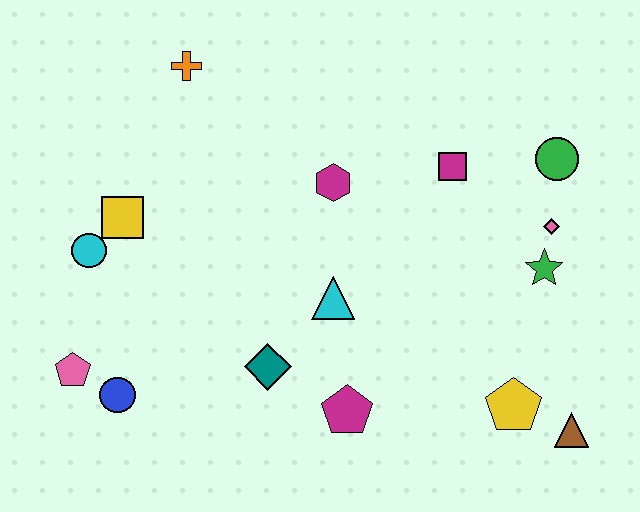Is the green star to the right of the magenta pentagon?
Yes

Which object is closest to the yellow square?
The cyan circle is closest to the yellow square.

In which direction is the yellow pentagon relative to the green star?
The yellow pentagon is below the green star.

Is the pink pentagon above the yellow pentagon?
Yes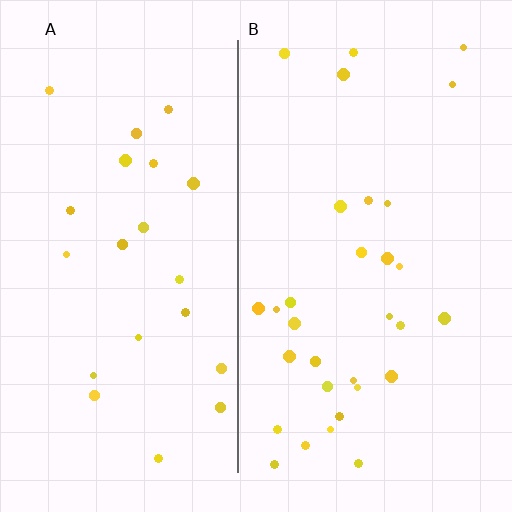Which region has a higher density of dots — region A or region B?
B (the right).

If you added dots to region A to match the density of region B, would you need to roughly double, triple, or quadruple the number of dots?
Approximately double.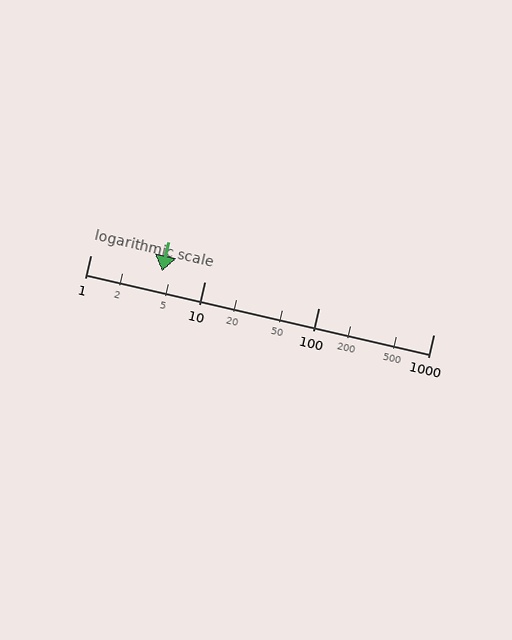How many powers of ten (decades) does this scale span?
The scale spans 3 decades, from 1 to 1000.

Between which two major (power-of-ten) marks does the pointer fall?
The pointer is between 1 and 10.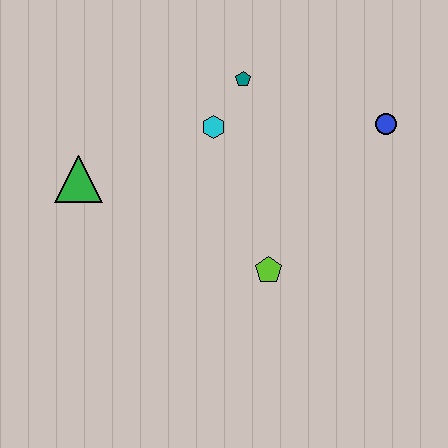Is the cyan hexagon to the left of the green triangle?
No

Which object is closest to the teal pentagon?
The cyan hexagon is closest to the teal pentagon.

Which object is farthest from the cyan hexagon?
The blue circle is farthest from the cyan hexagon.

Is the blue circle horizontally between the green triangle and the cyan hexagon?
No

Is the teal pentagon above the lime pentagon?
Yes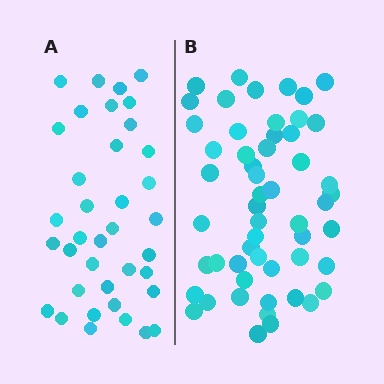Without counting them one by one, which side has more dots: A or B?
Region B (the right region) has more dots.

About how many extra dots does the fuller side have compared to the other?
Region B has approximately 15 more dots than region A.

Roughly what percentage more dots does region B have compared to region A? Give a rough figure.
About 45% more.